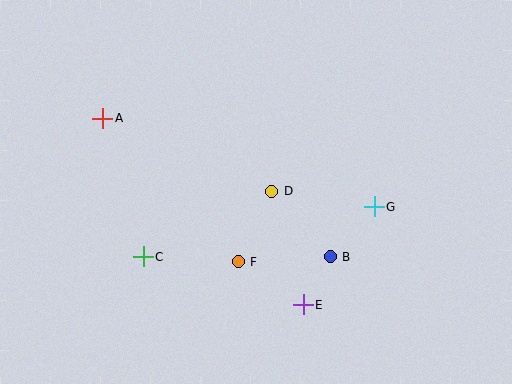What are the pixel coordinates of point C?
Point C is at (143, 257).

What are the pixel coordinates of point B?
Point B is at (330, 257).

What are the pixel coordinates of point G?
Point G is at (374, 207).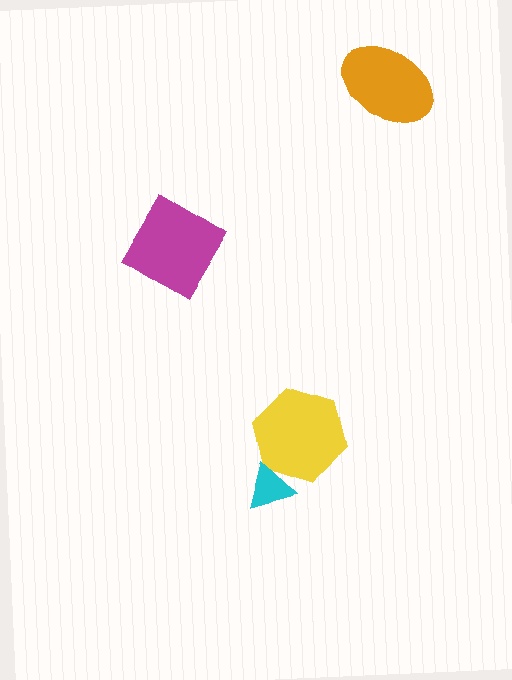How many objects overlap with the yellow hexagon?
1 object overlaps with the yellow hexagon.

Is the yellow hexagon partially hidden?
Yes, it is partially covered by another shape.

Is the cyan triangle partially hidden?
No, no other shape covers it.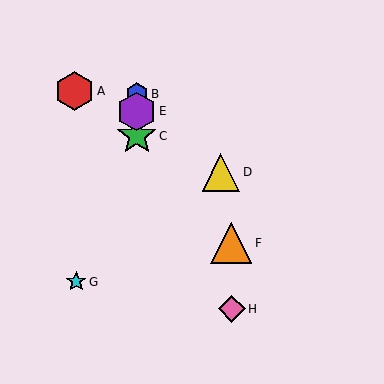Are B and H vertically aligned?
No, B is at x≈137 and H is at x≈232.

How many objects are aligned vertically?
3 objects (B, C, E) are aligned vertically.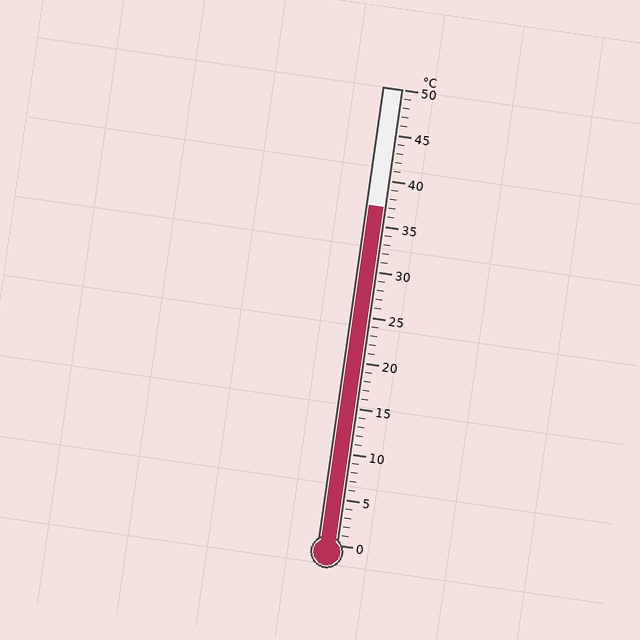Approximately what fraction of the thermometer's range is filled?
The thermometer is filled to approximately 75% of its range.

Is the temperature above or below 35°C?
The temperature is above 35°C.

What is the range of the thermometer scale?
The thermometer scale ranges from 0°C to 50°C.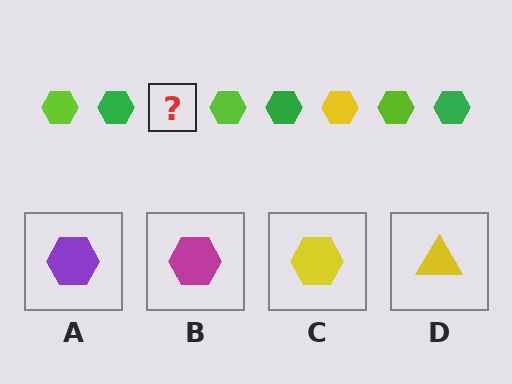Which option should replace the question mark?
Option C.